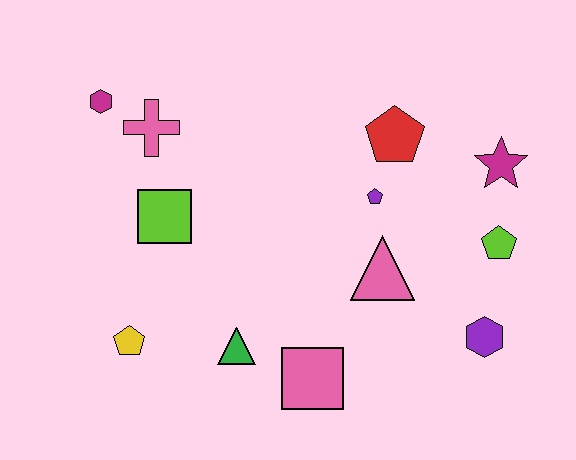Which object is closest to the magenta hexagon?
The pink cross is closest to the magenta hexagon.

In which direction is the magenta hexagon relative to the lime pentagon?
The magenta hexagon is to the left of the lime pentagon.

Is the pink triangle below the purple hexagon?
No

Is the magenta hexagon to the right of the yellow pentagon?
No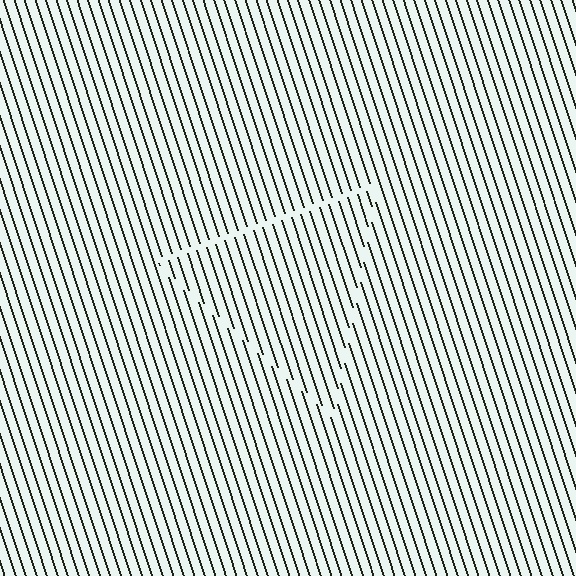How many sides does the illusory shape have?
3 sides — the line-ends trace a triangle.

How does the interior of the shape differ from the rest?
The interior of the shape contains the same grating, shifted by half a period — the contour is defined by the phase discontinuity where line-ends from the inner and outer gratings abut.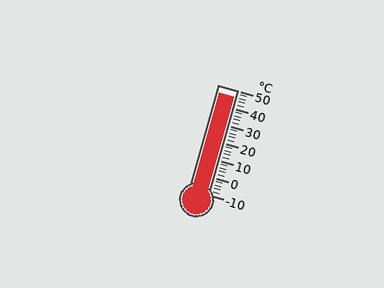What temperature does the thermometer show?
The thermometer shows approximately 46°C.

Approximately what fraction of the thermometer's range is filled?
The thermometer is filled to approximately 95% of its range.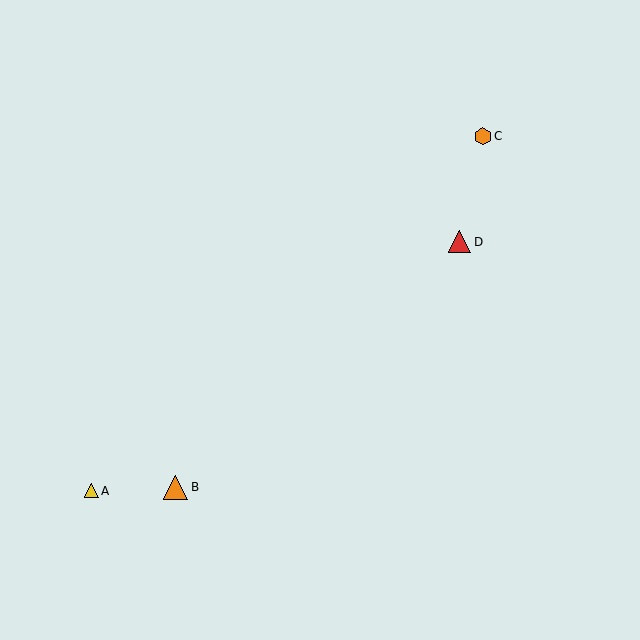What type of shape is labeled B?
Shape B is an orange triangle.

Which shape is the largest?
The orange triangle (labeled B) is the largest.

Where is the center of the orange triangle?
The center of the orange triangle is at (175, 487).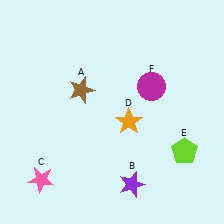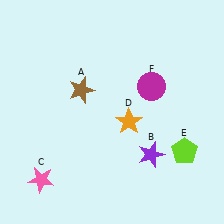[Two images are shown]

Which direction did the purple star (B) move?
The purple star (B) moved up.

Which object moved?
The purple star (B) moved up.